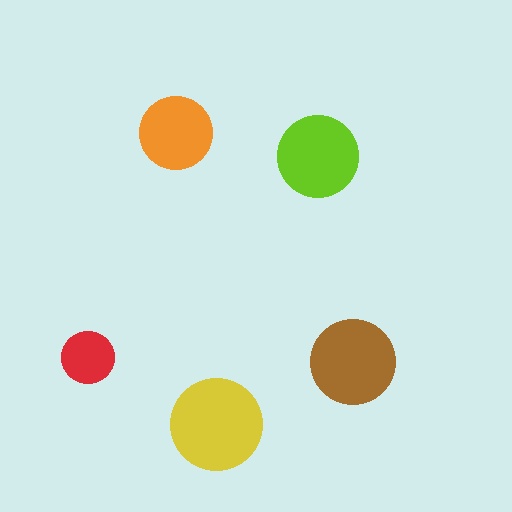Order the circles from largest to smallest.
the yellow one, the brown one, the lime one, the orange one, the red one.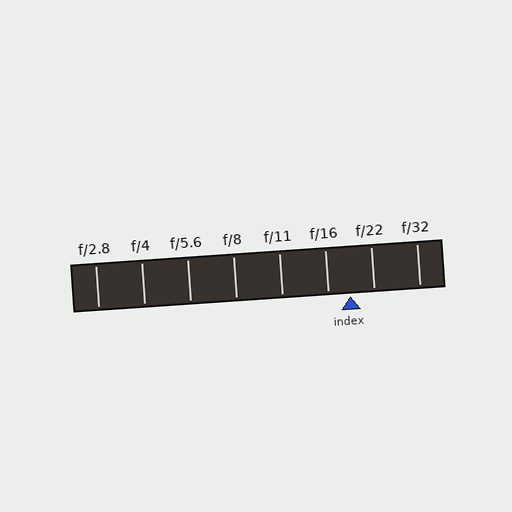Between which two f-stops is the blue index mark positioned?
The index mark is between f/16 and f/22.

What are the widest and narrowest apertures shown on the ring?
The widest aperture shown is f/2.8 and the narrowest is f/32.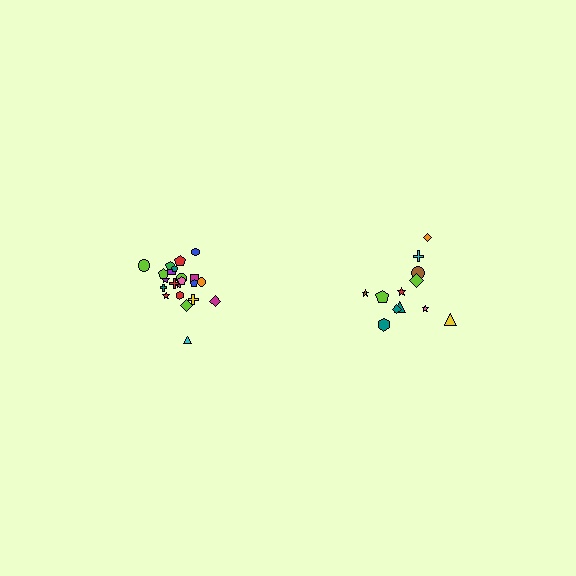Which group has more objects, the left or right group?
The left group.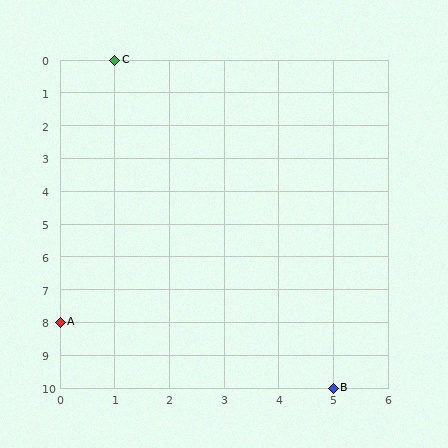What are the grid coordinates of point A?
Point A is at grid coordinates (0, 8).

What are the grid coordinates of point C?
Point C is at grid coordinates (1, 0).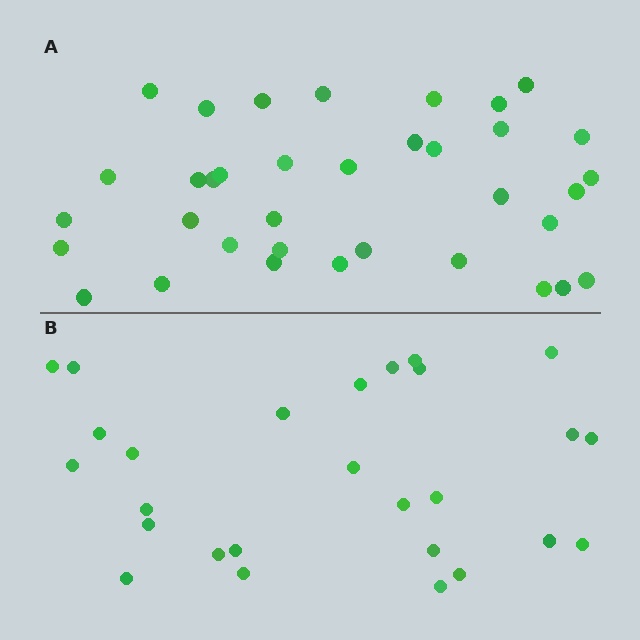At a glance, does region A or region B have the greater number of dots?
Region A (the top region) has more dots.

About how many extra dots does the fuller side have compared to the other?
Region A has roughly 8 or so more dots than region B.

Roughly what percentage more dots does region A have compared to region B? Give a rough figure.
About 35% more.